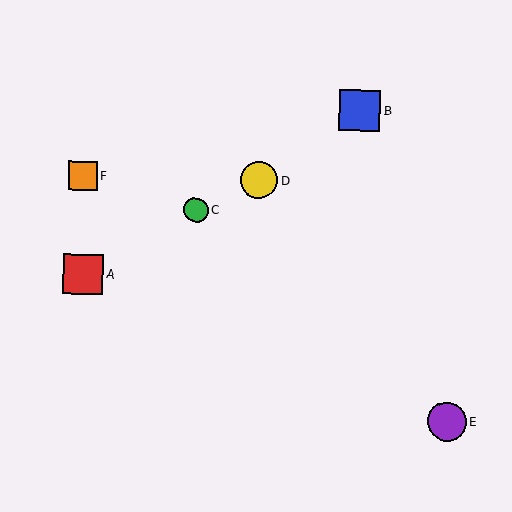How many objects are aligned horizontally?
2 objects (D, F) are aligned horizontally.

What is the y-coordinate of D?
Object D is at y≈180.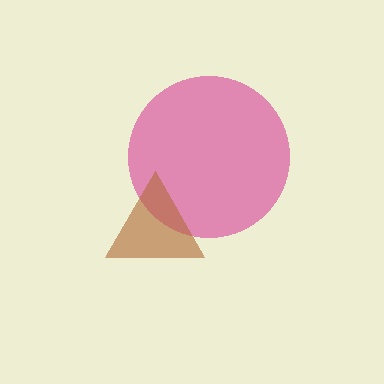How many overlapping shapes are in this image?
There are 2 overlapping shapes in the image.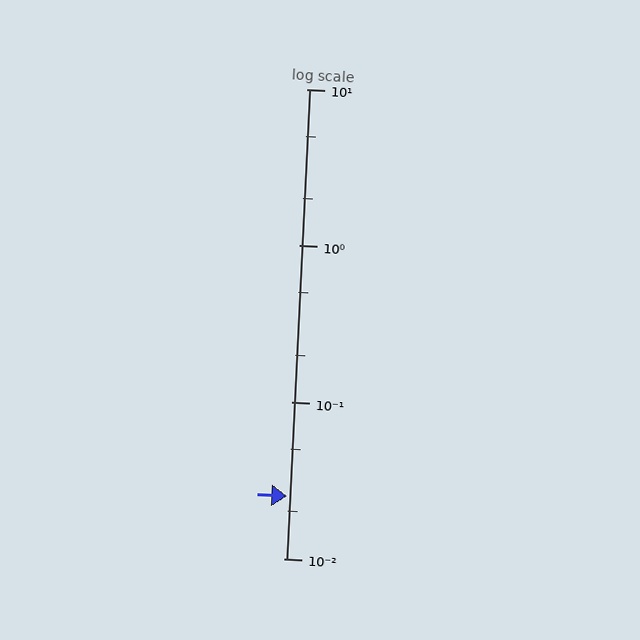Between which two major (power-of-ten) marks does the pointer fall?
The pointer is between 0.01 and 0.1.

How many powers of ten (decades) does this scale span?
The scale spans 3 decades, from 0.01 to 10.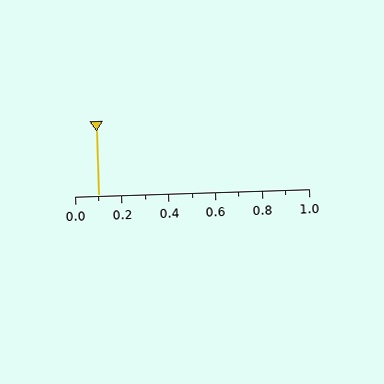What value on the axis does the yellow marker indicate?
The marker indicates approximately 0.1.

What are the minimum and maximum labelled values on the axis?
The axis runs from 0.0 to 1.0.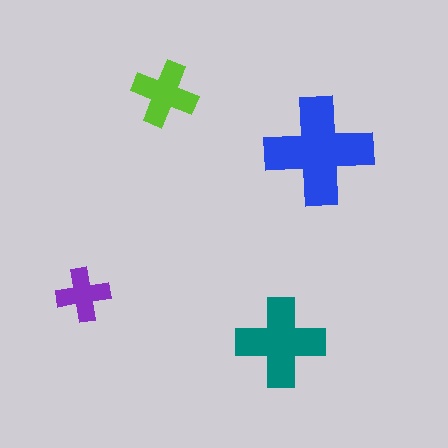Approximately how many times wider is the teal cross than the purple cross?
About 1.5 times wider.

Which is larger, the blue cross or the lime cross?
The blue one.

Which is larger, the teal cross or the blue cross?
The blue one.